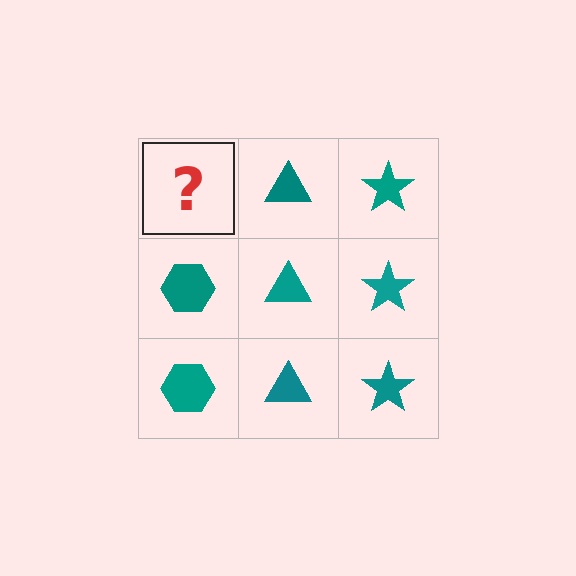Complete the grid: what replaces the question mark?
The question mark should be replaced with a teal hexagon.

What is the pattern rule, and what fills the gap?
The rule is that each column has a consistent shape. The gap should be filled with a teal hexagon.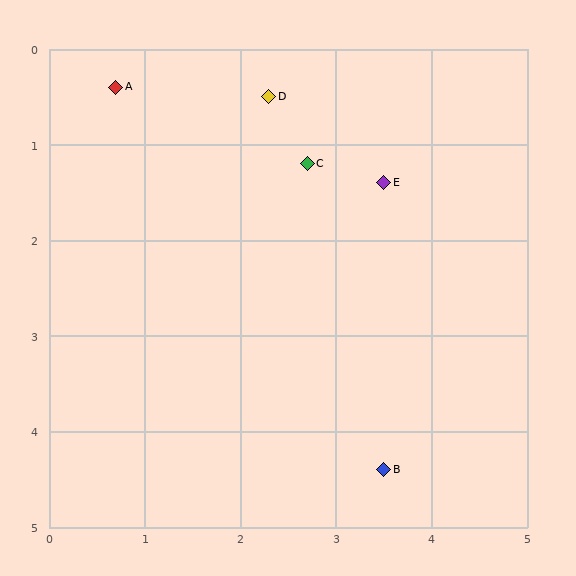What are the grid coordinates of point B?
Point B is at approximately (3.5, 4.4).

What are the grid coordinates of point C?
Point C is at approximately (2.7, 1.2).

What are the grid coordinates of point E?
Point E is at approximately (3.5, 1.4).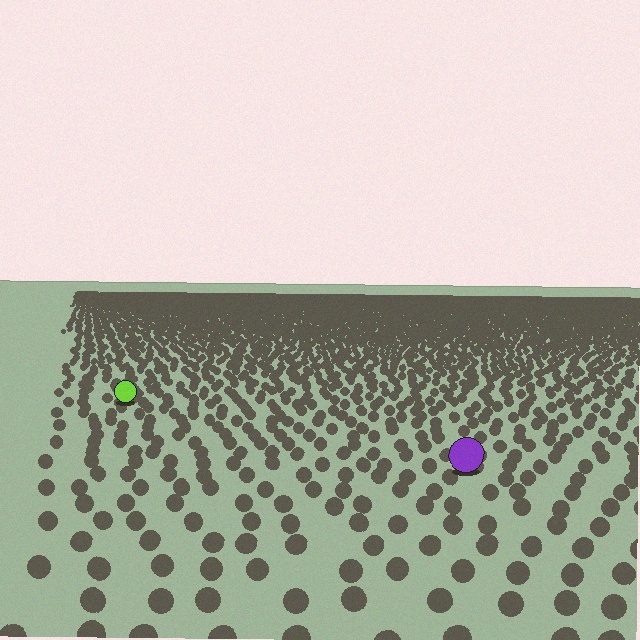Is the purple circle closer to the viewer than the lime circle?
Yes. The purple circle is closer — you can tell from the texture gradient: the ground texture is coarser near it.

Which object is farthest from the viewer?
The lime circle is farthest from the viewer. It appears smaller and the ground texture around it is denser.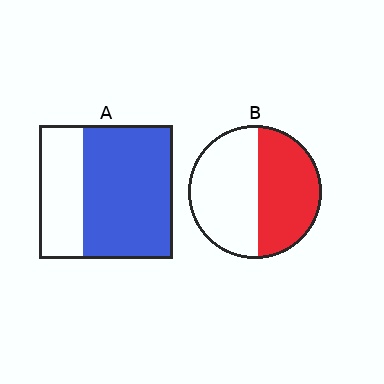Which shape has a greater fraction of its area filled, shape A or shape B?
Shape A.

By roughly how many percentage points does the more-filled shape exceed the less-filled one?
By roughly 20 percentage points (A over B).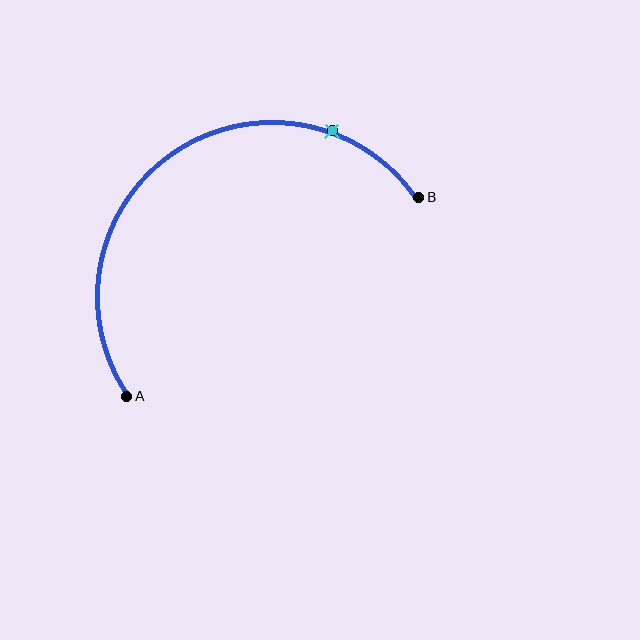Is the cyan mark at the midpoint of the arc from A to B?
No. The cyan mark lies on the arc but is closer to endpoint B. The arc midpoint would be at the point on the curve equidistant along the arc from both A and B.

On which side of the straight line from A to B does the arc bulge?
The arc bulges above and to the left of the straight line connecting A and B.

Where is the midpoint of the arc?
The arc midpoint is the point on the curve farthest from the straight line joining A and B. It sits above and to the left of that line.